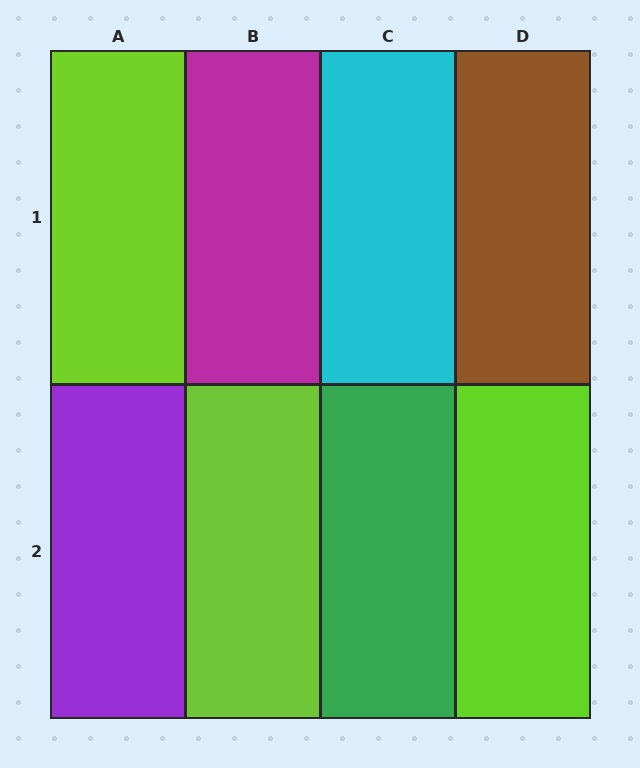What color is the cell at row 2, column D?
Lime.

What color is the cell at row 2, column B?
Lime.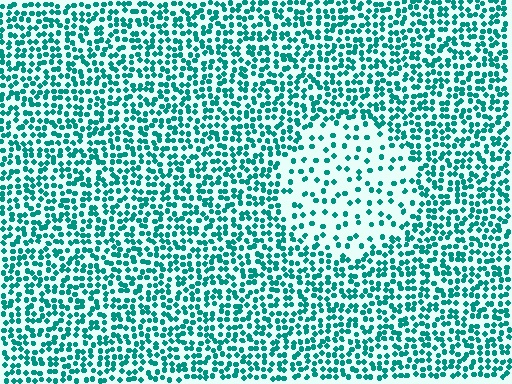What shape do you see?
I see a circle.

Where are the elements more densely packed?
The elements are more densely packed outside the circle boundary.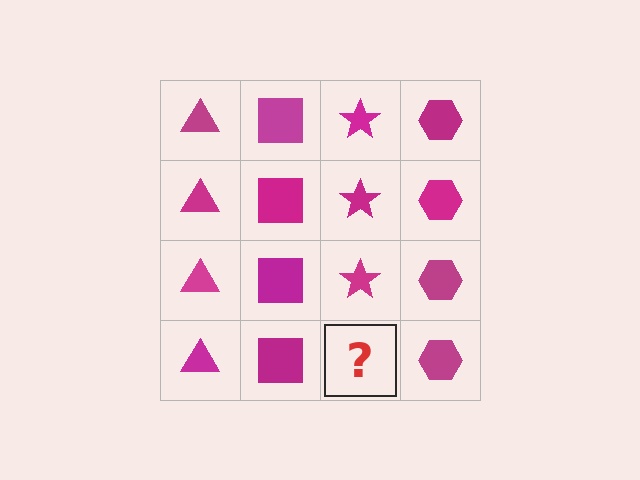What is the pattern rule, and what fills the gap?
The rule is that each column has a consistent shape. The gap should be filled with a magenta star.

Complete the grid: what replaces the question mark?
The question mark should be replaced with a magenta star.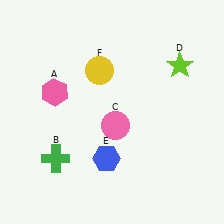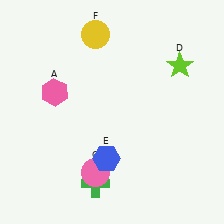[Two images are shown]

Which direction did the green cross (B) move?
The green cross (B) moved right.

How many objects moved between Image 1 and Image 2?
3 objects moved between the two images.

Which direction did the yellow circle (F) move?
The yellow circle (F) moved up.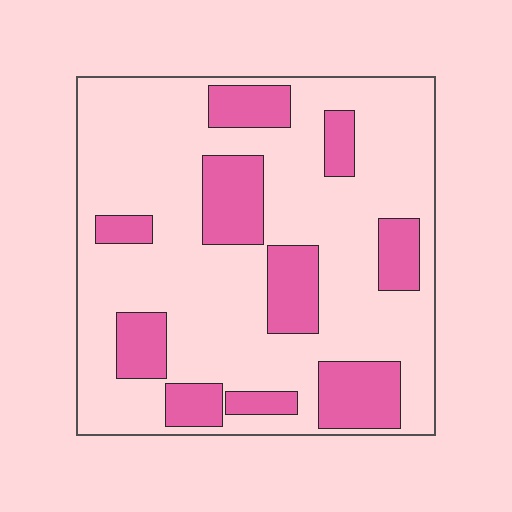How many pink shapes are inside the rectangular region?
10.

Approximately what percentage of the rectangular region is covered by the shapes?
Approximately 25%.